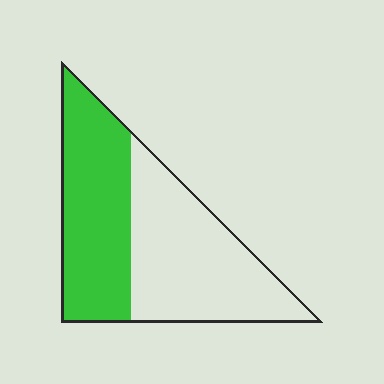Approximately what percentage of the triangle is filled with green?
Approximately 45%.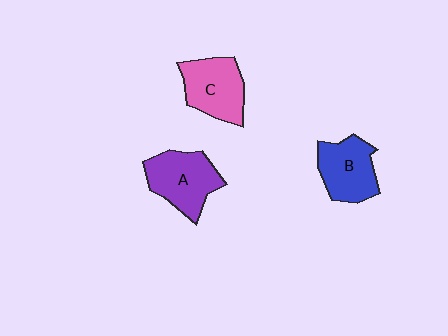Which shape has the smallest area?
Shape B (blue).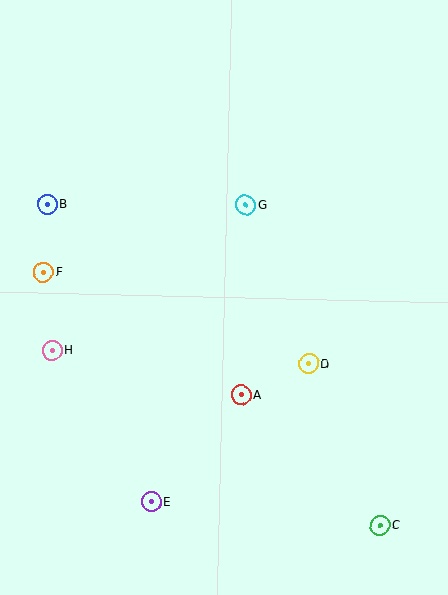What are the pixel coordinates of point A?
Point A is at (241, 395).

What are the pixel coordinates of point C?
Point C is at (380, 525).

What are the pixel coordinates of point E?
Point E is at (151, 501).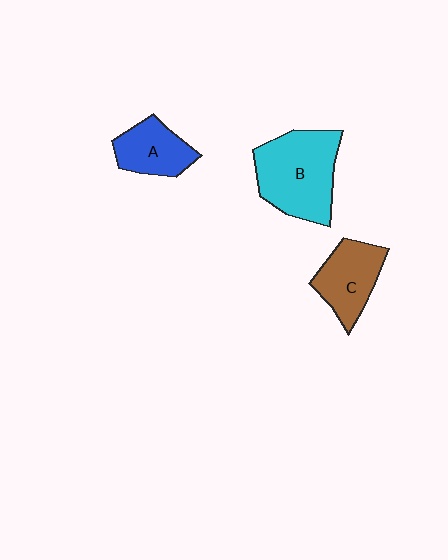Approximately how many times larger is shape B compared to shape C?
Approximately 1.6 times.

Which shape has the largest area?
Shape B (cyan).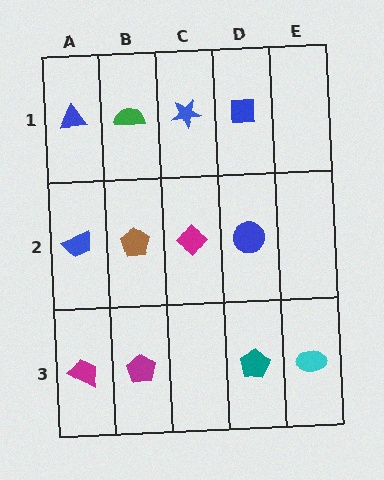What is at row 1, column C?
A blue star.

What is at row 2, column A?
A blue trapezoid.